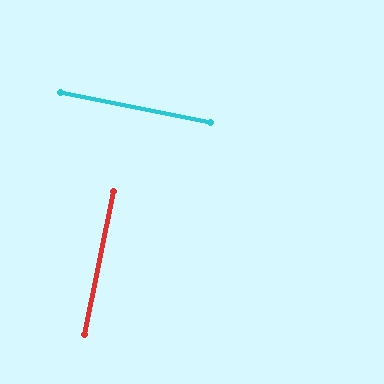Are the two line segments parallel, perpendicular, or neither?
Perpendicular — they meet at approximately 90°.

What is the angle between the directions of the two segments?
Approximately 90 degrees.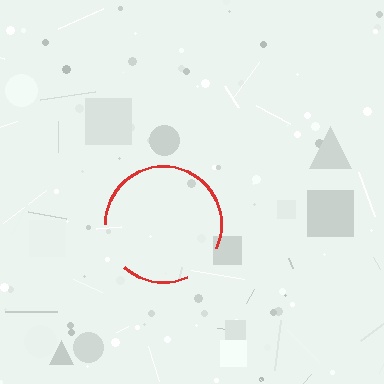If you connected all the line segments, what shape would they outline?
They would outline a circle.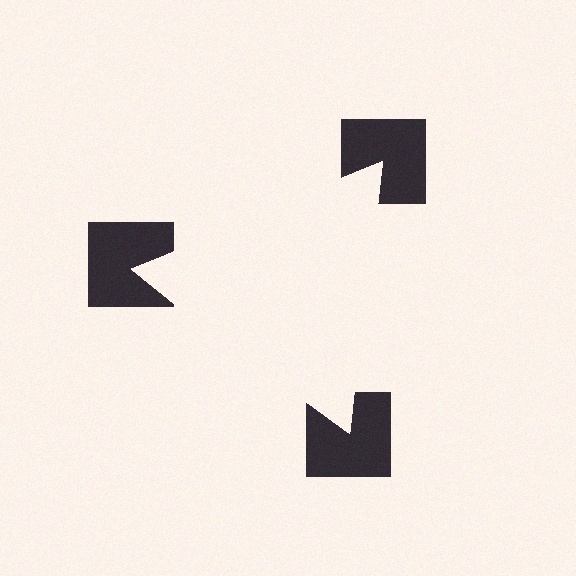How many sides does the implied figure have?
3 sides.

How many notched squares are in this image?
There are 3 — one at each vertex of the illusory triangle.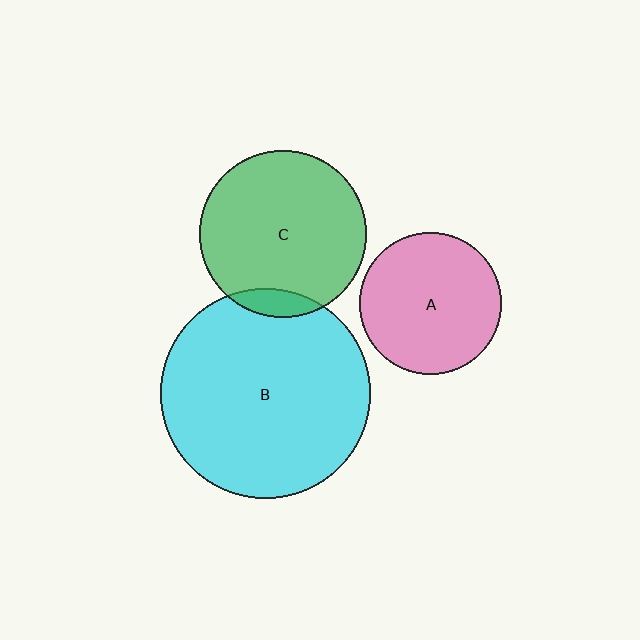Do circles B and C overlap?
Yes.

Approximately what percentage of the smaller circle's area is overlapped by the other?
Approximately 10%.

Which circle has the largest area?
Circle B (cyan).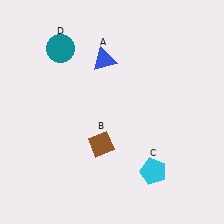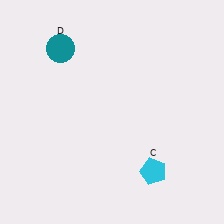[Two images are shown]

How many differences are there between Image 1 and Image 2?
There are 2 differences between the two images.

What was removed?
The blue triangle (A), the brown diamond (B) were removed in Image 2.